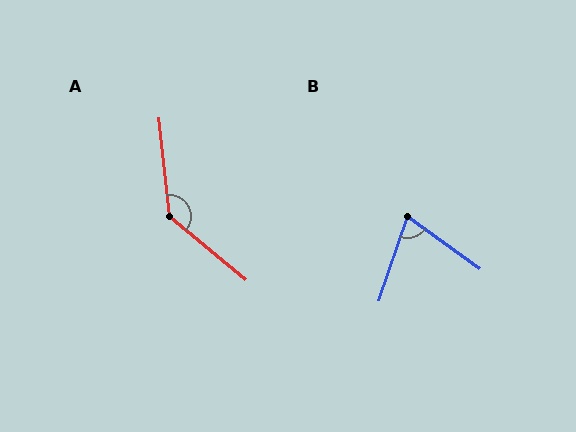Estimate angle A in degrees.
Approximately 136 degrees.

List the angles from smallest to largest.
B (73°), A (136°).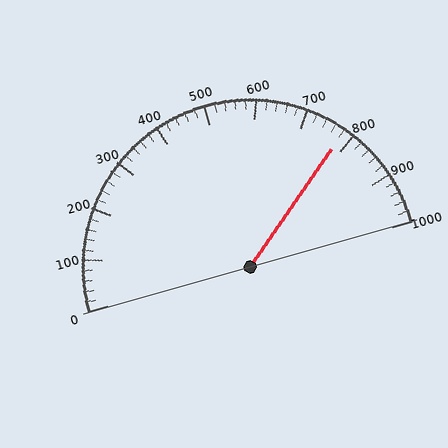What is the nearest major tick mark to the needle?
The nearest major tick mark is 800.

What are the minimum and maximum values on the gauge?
The gauge ranges from 0 to 1000.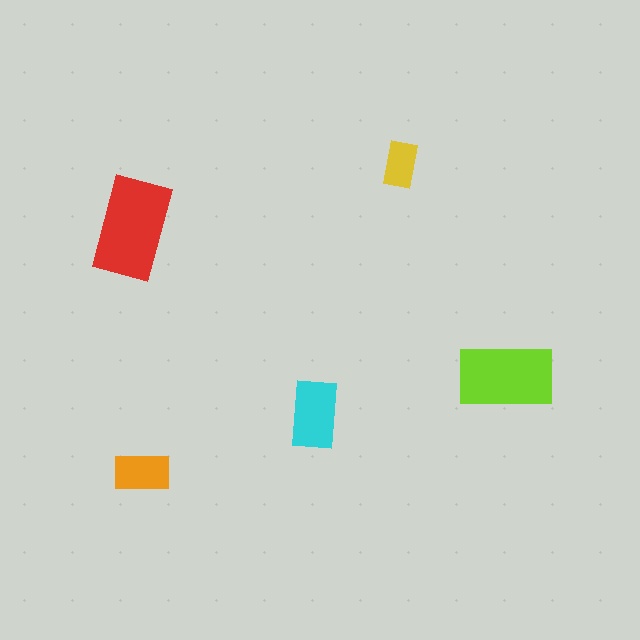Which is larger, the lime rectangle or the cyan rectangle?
The lime one.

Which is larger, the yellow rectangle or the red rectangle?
The red one.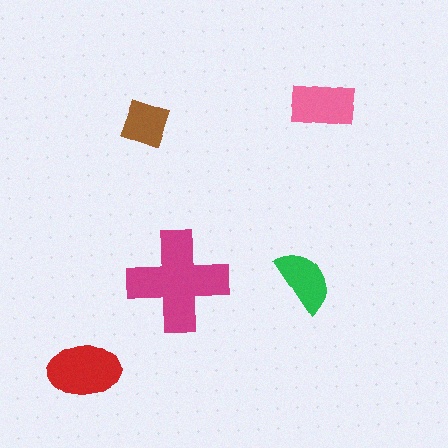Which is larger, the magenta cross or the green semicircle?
The magenta cross.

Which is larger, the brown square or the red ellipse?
The red ellipse.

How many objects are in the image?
There are 5 objects in the image.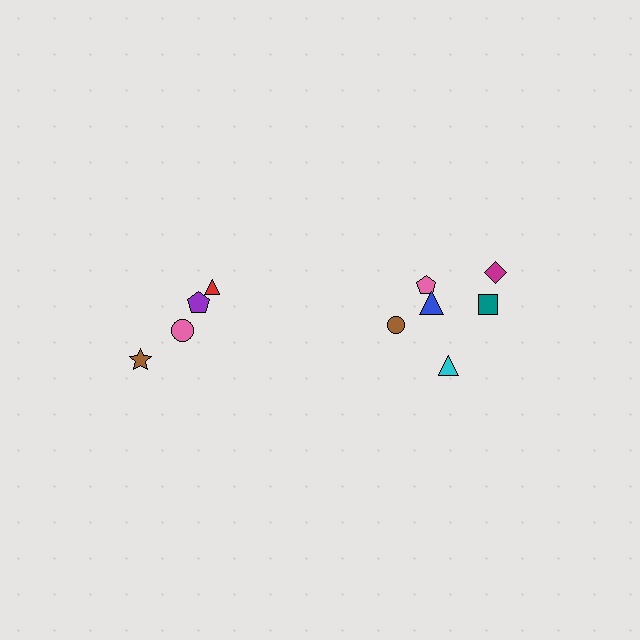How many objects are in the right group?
There are 6 objects.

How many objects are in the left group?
There are 4 objects.